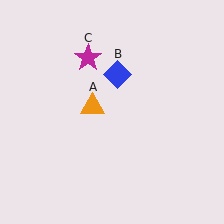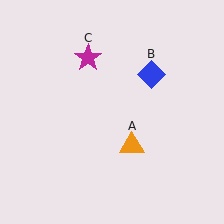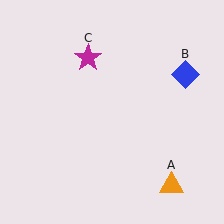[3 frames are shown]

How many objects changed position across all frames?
2 objects changed position: orange triangle (object A), blue diamond (object B).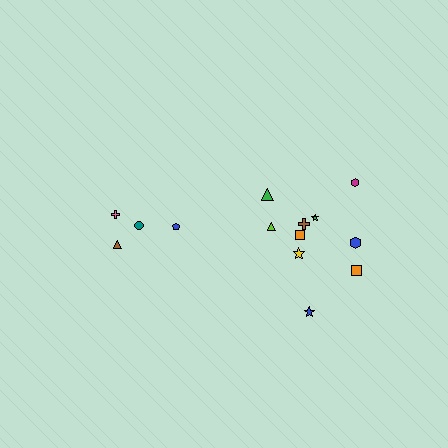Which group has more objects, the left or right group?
The right group.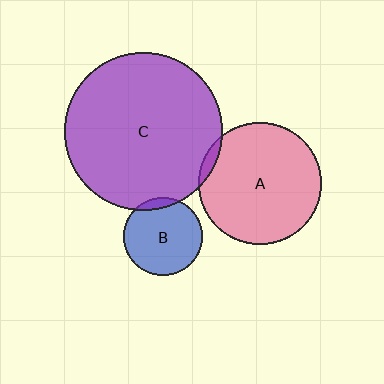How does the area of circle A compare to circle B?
Approximately 2.4 times.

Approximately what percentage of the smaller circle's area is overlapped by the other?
Approximately 5%.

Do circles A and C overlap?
Yes.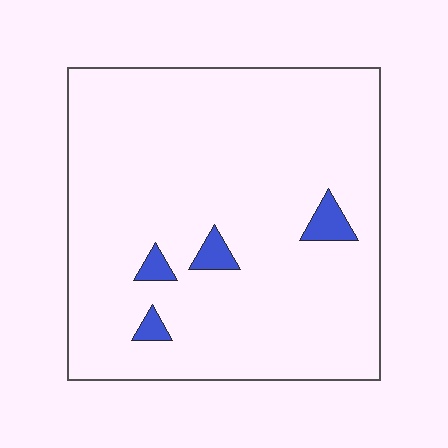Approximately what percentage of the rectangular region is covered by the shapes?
Approximately 5%.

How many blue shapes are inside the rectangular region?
4.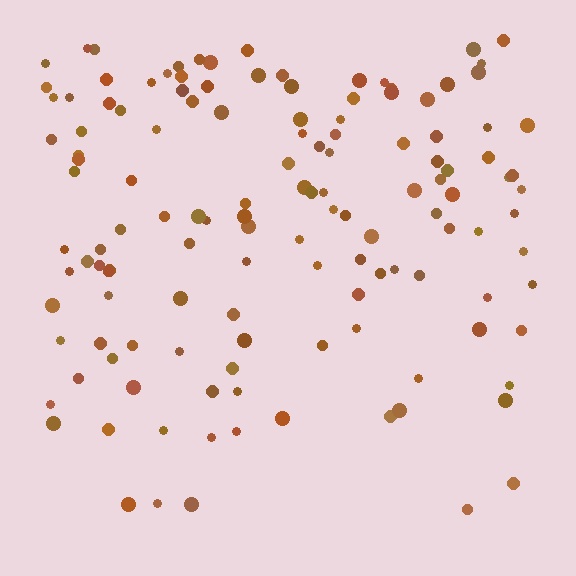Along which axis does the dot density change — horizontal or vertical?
Vertical.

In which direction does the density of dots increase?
From bottom to top, with the top side densest.